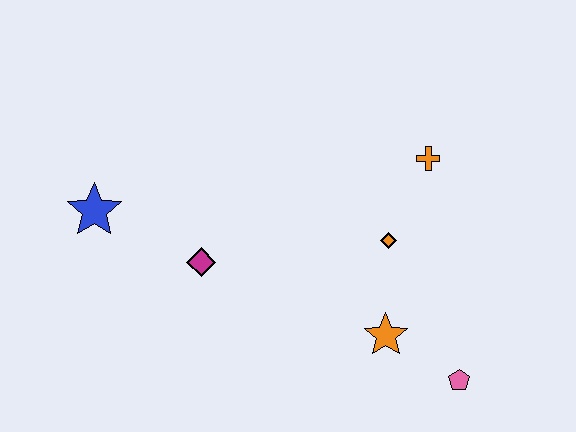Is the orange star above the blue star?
No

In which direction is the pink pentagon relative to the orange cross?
The pink pentagon is below the orange cross.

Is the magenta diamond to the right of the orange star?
No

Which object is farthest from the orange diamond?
The blue star is farthest from the orange diamond.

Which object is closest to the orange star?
The pink pentagon is closest to the orange star.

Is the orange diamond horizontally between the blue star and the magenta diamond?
No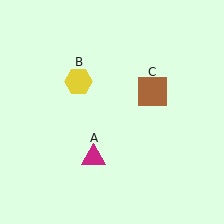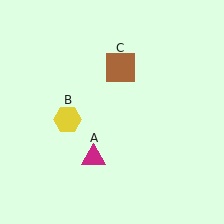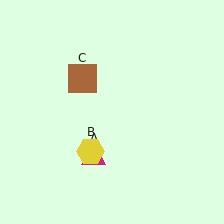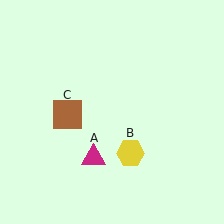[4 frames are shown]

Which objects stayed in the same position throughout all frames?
Magenta triangle (object A) remained stationary.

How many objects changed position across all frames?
2 objects changed position: yellow hexagon (object B), brown square (object C).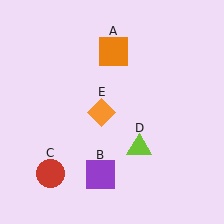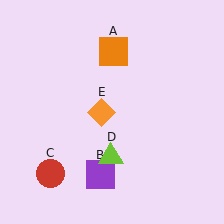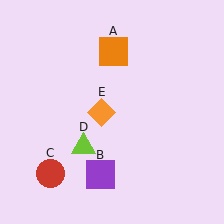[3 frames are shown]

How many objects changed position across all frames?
1 object changed position: lime triangle (object D).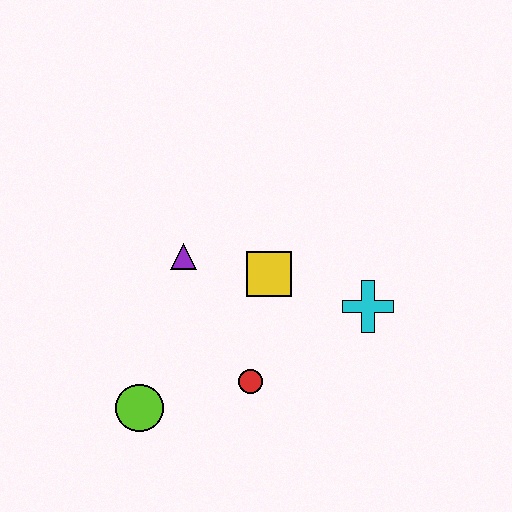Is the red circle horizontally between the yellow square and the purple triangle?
Yes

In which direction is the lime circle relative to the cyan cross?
The lime circle is to the left of the cyan cross.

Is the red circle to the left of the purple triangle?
No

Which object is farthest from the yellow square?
The lime circle is farthest from the yellow square.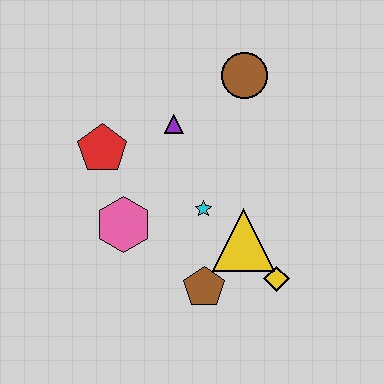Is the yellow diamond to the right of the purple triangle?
Yes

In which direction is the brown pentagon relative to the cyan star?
The brown pentagon is below the cyan star.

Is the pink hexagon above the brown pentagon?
Yes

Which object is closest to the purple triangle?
The red pentagon is closest to the purple triangle.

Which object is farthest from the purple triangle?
The yellow diamond is farthest from the purple triangle.